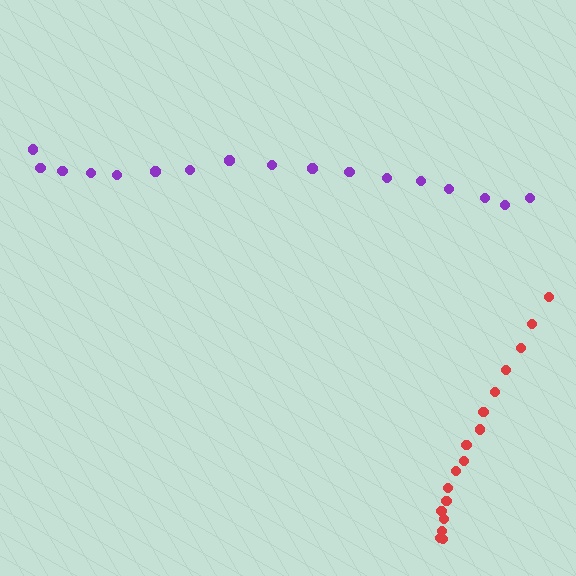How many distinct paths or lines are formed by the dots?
There are 2 distinct paths.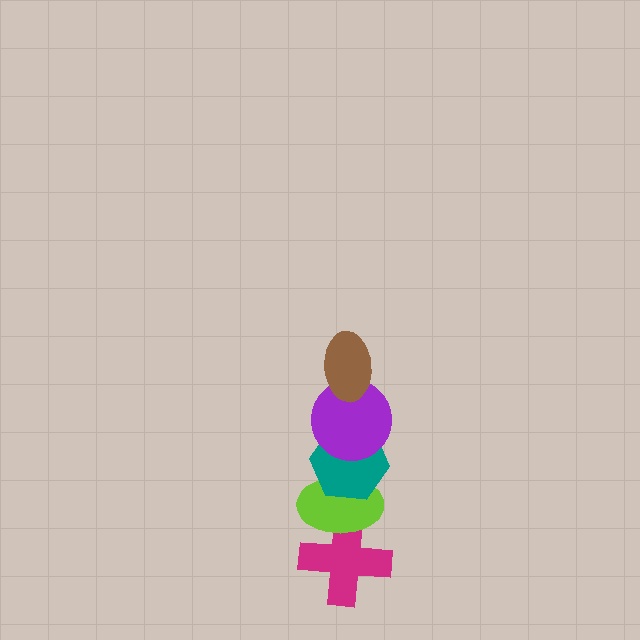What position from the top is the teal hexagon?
The teal hexagon is 3rd from the top.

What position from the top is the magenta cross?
The magenta cross is 5th from the top.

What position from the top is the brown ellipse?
The brown ellipse is 1st from the top.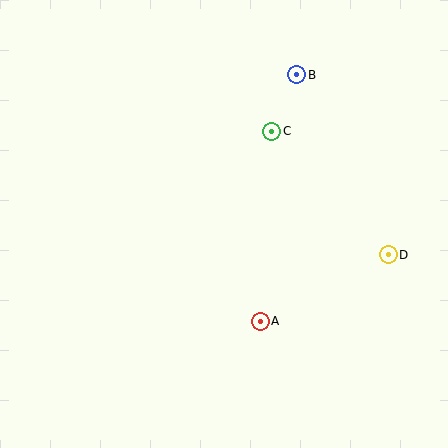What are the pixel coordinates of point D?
Point D is at (388, 255).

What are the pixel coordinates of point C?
Point C is at (272, 131).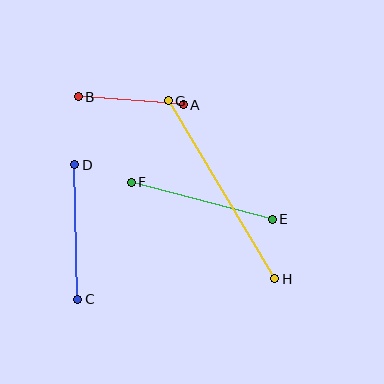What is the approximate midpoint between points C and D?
The midpoint is at approximately (76, 232) pixels.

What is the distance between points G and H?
The distance is approximately 207 pixels.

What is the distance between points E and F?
The distance is approximately 146 pixels.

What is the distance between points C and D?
The distance is approximately 135 pixels.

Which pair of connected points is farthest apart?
Points G and H are farthest apart.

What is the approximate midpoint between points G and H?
The midpoint is at approximately (221, 190) pixels.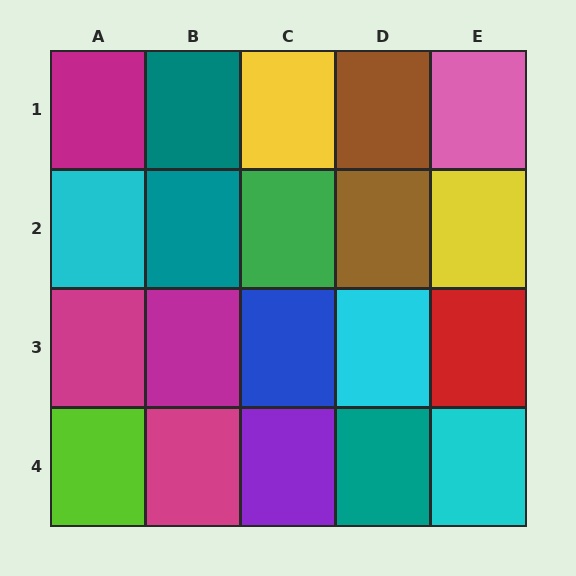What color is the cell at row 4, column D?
Teal.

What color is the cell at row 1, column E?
Pink.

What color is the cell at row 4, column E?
Cyan.